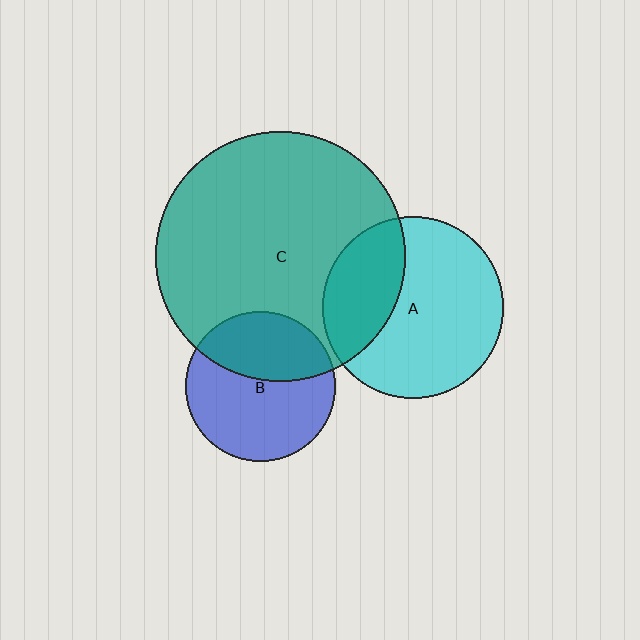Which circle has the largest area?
Circle C (teal).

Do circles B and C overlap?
Yes.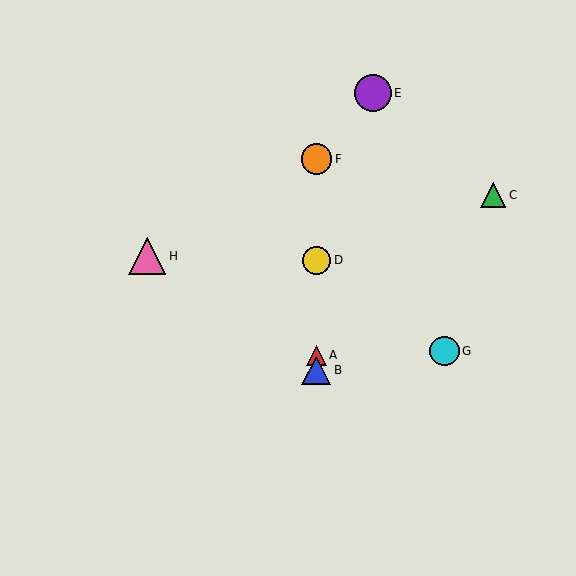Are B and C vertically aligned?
No, B is at x≈316 and C is at x≈493.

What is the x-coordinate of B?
Object B is at x≈316.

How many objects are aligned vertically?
4 objects (A, B, D, F) are aligned vertically.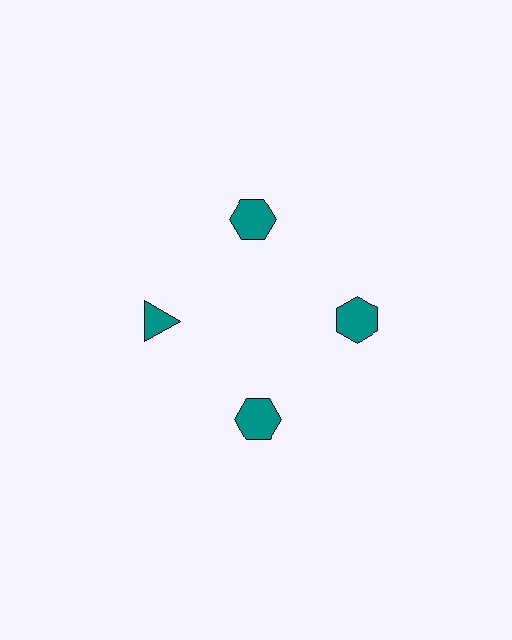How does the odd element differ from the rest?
It has a different shape: triangle instead of hexagon.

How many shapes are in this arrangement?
There are 4 shapes arranged in a ring pattern.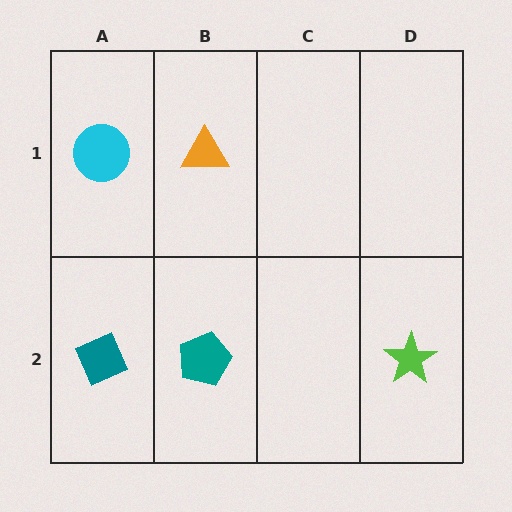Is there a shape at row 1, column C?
No, that cell is empty.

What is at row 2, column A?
A teal diamond.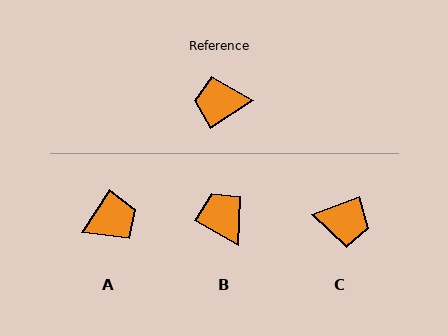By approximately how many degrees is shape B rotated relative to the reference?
Approximately 62 degrees clockwise.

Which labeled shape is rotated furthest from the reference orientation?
C, about 168 degrees away.